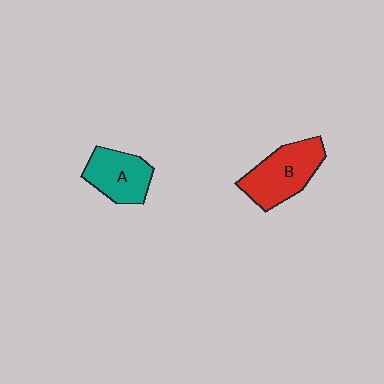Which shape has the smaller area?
Shape A (teal).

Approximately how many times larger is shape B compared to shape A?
Approximately 1.3 times.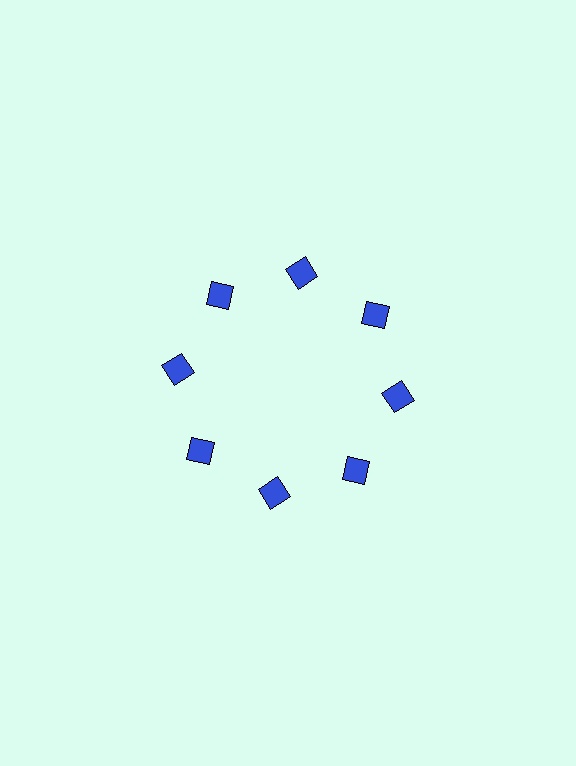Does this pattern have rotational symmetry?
Yes, this pattern has 8-fold rotational symmetry. It looks the same after rotating 45 degrees around the center.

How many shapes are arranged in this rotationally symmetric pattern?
There are 8 shapes, arranged in 8 groups of 1.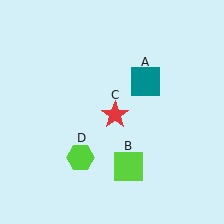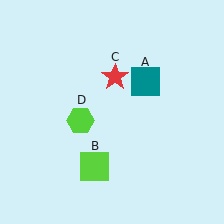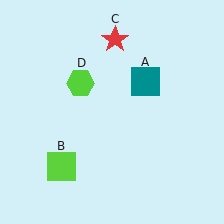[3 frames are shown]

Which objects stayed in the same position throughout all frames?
Teal square (object A) remained stationary.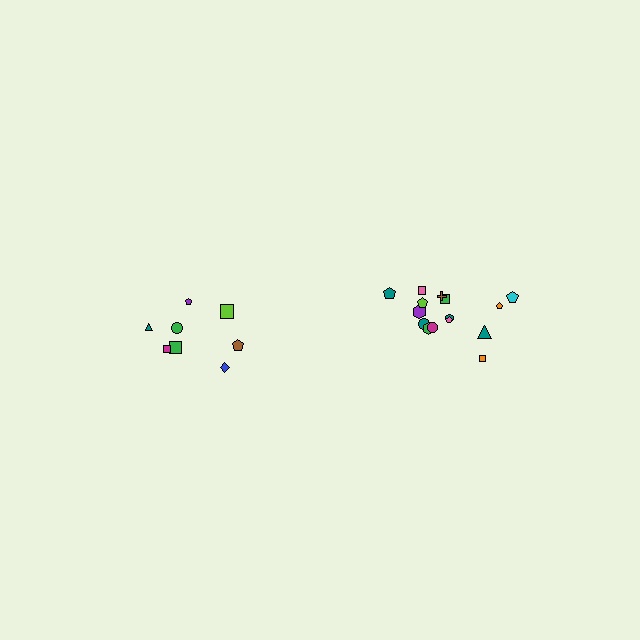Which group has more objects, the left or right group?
The right group.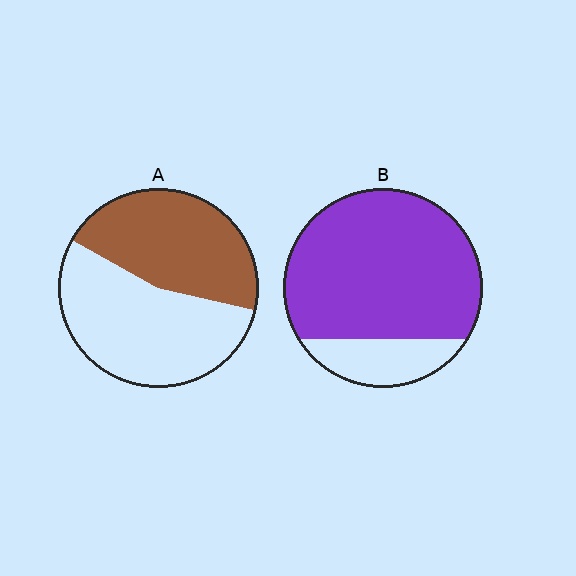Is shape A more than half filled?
No.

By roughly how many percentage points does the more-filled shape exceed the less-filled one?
By roughly 35 percentage points (B over A).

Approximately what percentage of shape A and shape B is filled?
A is approximately 45% and B is approximately 80%.